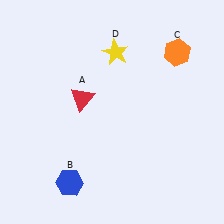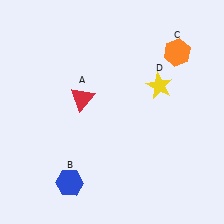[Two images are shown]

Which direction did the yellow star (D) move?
The yellow star (D) moved right.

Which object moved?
The yellow star (D) moved right.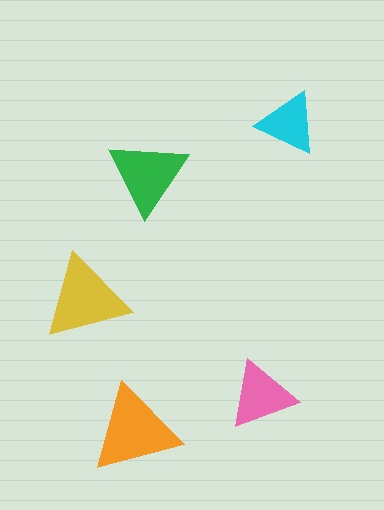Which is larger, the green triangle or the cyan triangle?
The green one.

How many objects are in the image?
There are 5 objects in the image.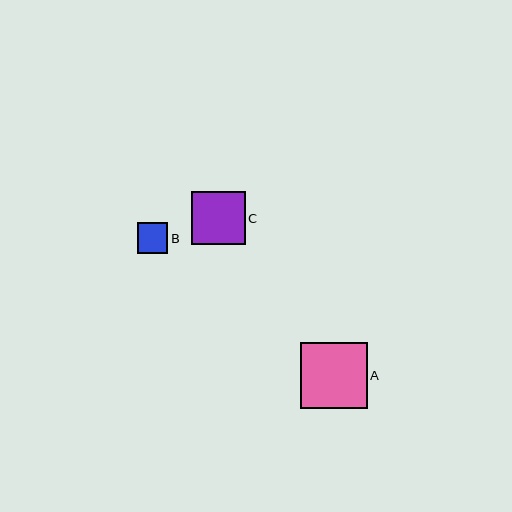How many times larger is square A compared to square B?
Square A is approximately 2.1 times the size of square B.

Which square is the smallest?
Square B is the smallest with a size of approximately 31 pixels.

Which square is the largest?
Square A is the largest with a size of approximately 66 pixels.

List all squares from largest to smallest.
From largest to smallest: A, C, B.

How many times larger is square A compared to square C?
Square A is approximately 1.2 times the size of square C.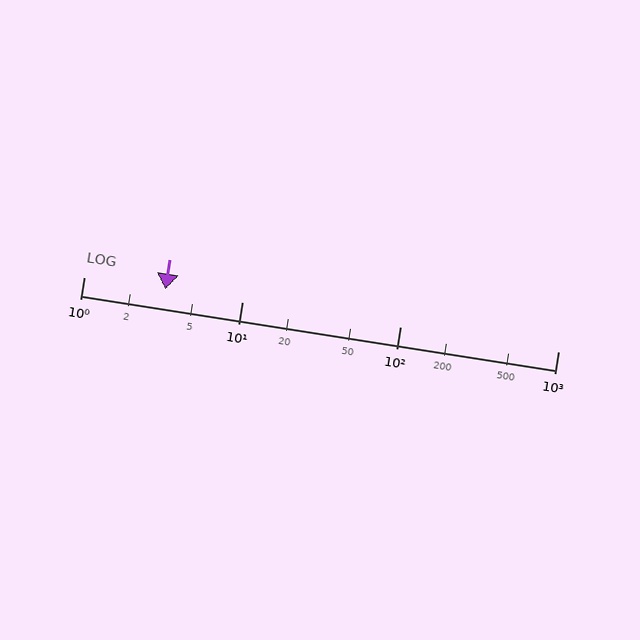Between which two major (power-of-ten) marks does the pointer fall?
The pointer is between 1 and 10.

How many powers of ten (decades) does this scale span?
The scale spans 3 decades, from 1 to 1000.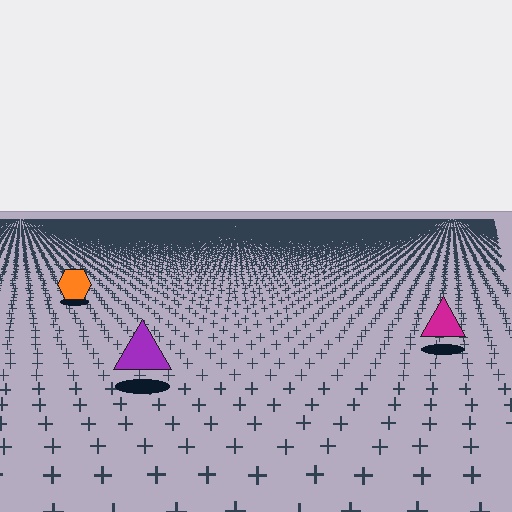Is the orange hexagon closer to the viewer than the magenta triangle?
No. The magenta triangle is closer — you can tell from the texture gradient: the ground texture is coarser near it.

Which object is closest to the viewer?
The purple triangle is closest. The texture marks near it are larger and more spread out.